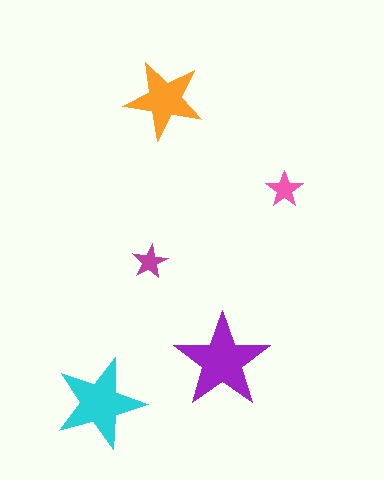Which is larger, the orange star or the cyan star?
The cyan one.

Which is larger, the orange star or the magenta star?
The orange one.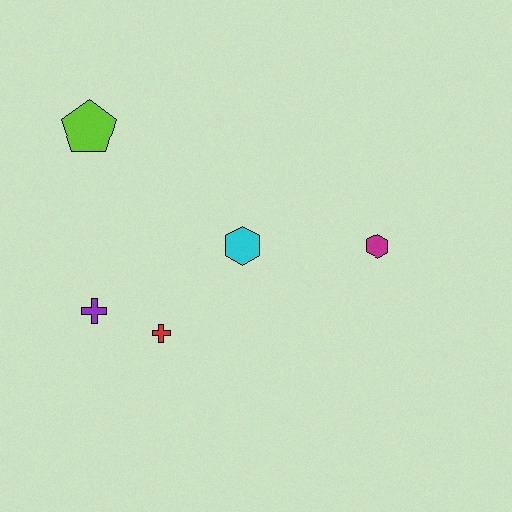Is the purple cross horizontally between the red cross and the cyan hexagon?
No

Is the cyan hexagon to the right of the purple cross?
Yes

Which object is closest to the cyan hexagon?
The red cross is closest to the cyan hexagon.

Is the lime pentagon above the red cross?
Yes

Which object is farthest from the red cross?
The magenta hexagon is farthest from the red cross.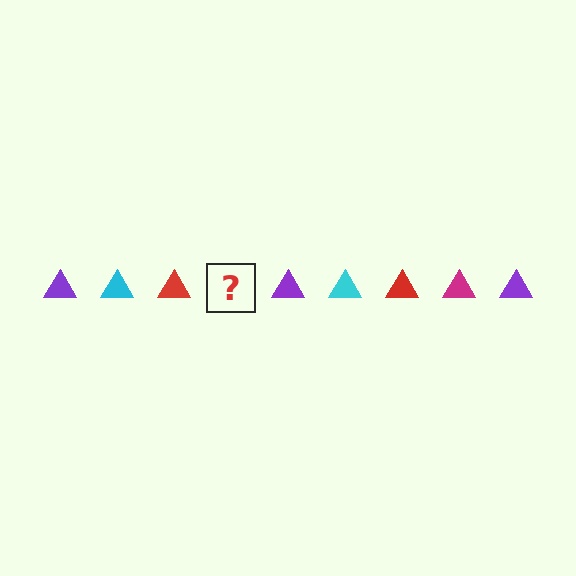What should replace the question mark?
The question mark should be replaced with a magenta triangle.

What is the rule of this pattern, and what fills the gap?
The rule is that the pattern cycles through purple, cyan, red, magenta triangles. The gap should be filled with a magenta triangle.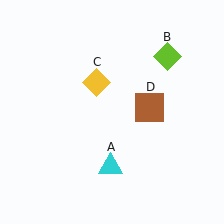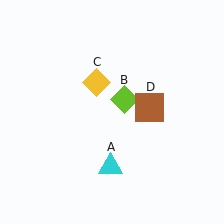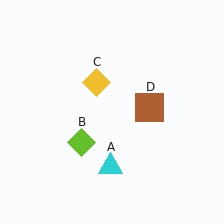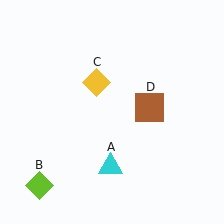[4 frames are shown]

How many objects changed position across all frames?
1 object changed position: lime diamond (object B).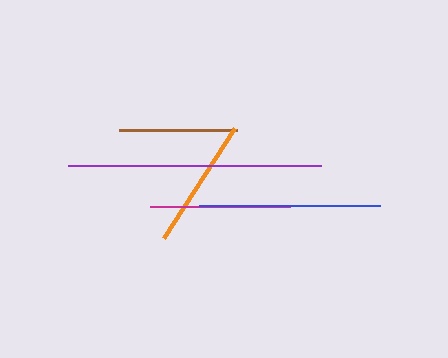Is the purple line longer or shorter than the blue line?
The purple line is longer than the blue line.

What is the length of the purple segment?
The purple segment is approximately 254 pixels long.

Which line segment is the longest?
The purple line is the longest at approximately 254 pixels.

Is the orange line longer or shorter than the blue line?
The blue line is longer than the orange line.